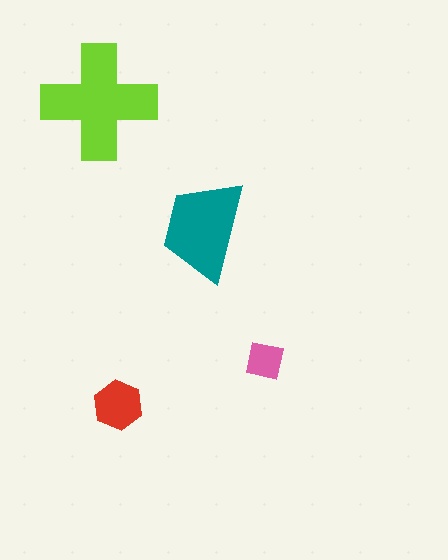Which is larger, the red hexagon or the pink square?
The red hexagon.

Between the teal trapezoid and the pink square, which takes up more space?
The teal trapezoid.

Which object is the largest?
The lime cross.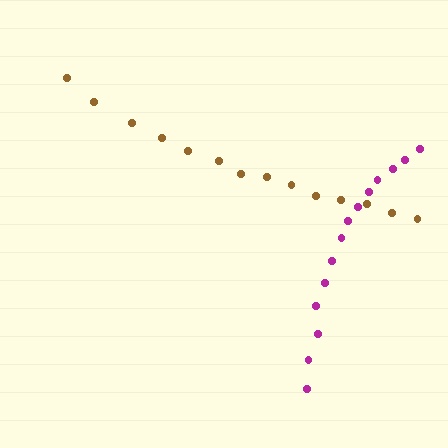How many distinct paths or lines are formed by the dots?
There are 2 distinct paths.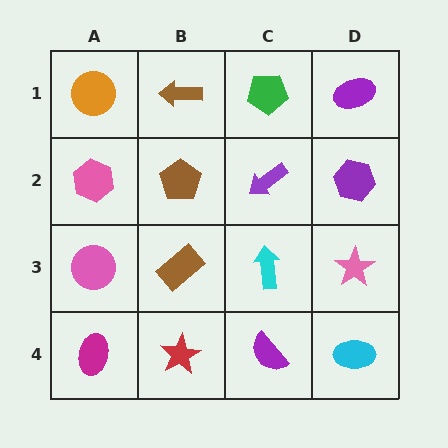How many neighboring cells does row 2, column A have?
3.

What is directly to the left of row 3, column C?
A brown rectangle.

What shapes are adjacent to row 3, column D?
A purple hexagon (row 2, column D), a cyan ellipse (row 4, column D), a cyan arrow (row 3, column C).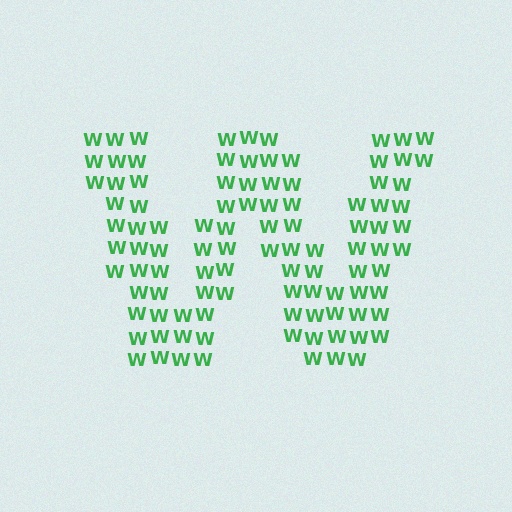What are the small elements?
The small elements are letter W's.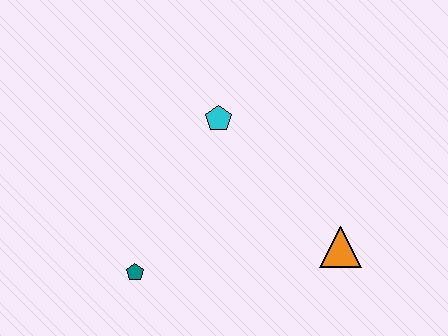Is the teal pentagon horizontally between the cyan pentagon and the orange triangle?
No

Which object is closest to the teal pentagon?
The cyan pentagon is closest to the teal pentagon.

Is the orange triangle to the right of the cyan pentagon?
Yes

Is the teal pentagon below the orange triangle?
Yes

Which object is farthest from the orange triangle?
The teal pentagon is farthest from the orange triangle.